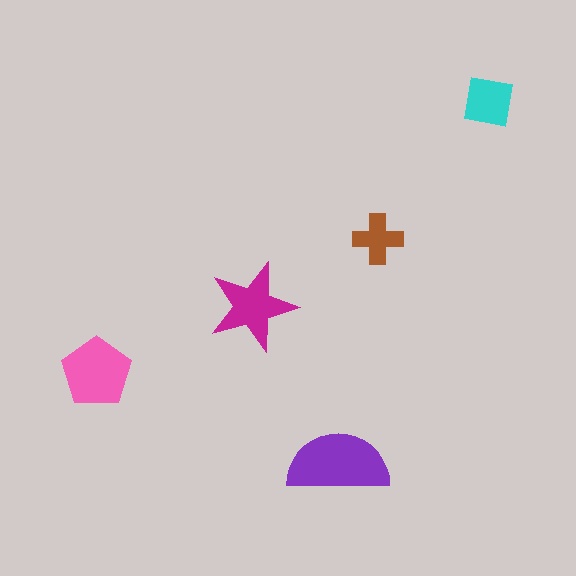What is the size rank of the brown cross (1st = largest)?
5th.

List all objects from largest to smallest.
The purple semicircle, the pink pentagon, the magenta star, the cyan square, the brown cross.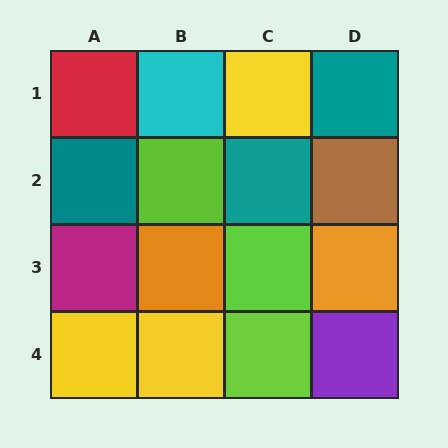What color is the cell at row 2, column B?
Lime.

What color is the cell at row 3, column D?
Orange.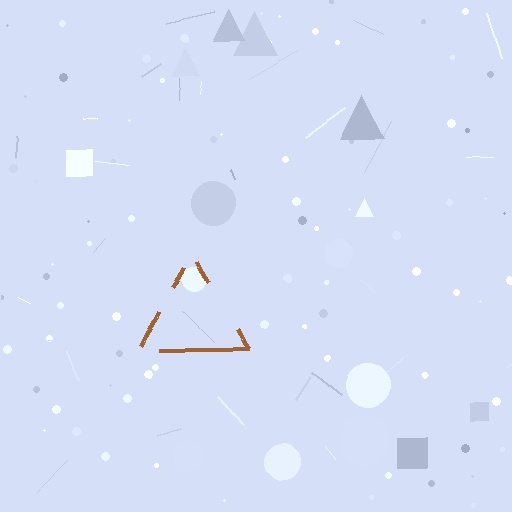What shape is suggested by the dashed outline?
The dashed outline suggests a triangle.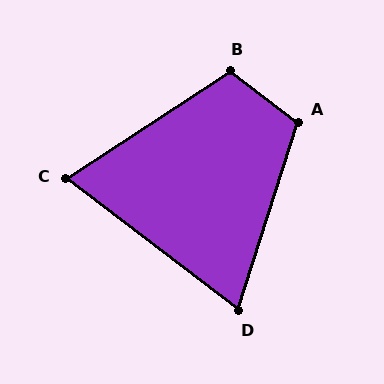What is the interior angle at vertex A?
Approximately 110 degrees (obtuse).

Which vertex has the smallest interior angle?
D, at approximately 70 degrees.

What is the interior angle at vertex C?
Approximately 70 degrees (acute).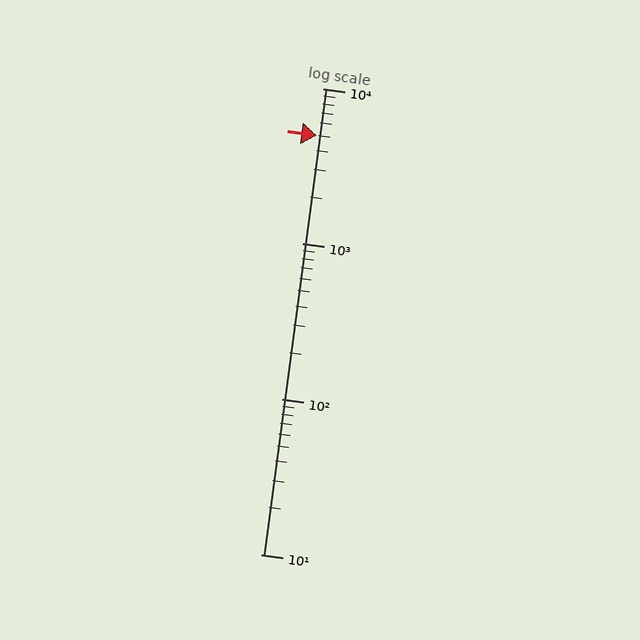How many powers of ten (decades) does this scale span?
The scale spans 3 decades, from 10 to 10000.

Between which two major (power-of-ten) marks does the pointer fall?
The pointer is between 1000 and 10000.